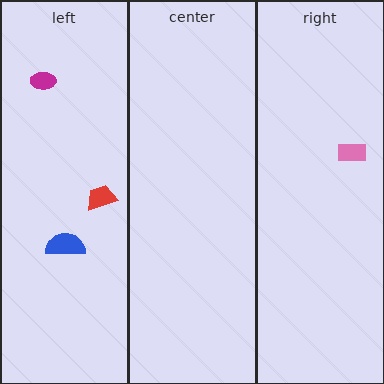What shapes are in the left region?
The red trapezoid, the blue semicircle, the magenta ellipse.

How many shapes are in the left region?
3.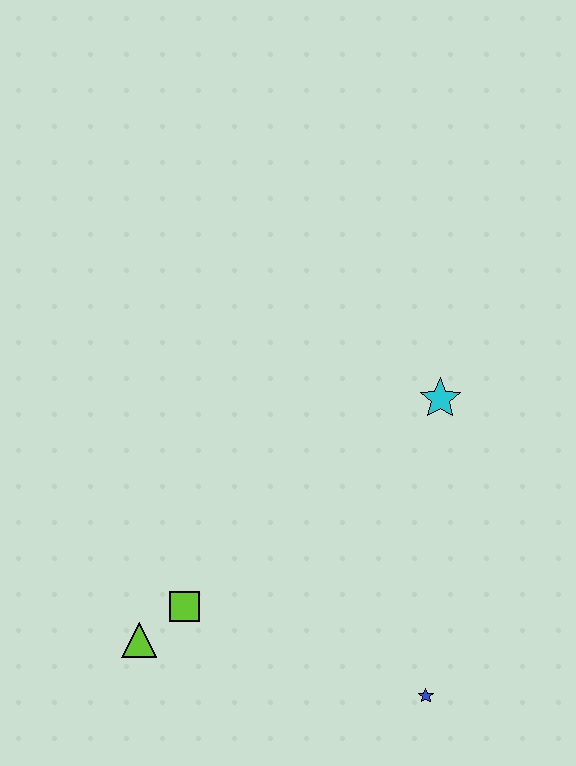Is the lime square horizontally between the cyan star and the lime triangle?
Yes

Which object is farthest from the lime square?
The cyan star is farthest from the lime square.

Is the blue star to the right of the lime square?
Yes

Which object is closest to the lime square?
The lime triangle is closest to the lime square.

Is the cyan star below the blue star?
No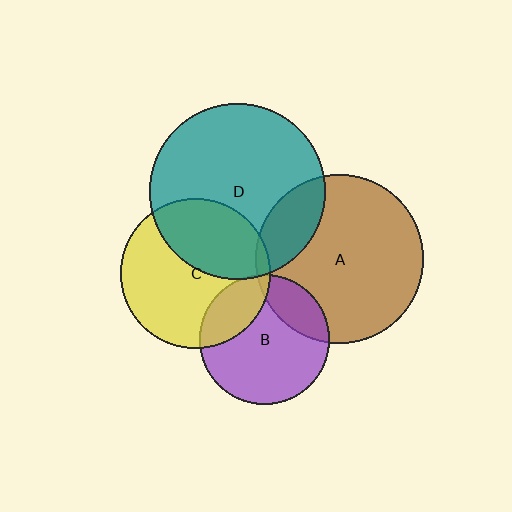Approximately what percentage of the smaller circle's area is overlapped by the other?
Approximately 40%.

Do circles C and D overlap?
Yes.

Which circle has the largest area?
Circle D (teal).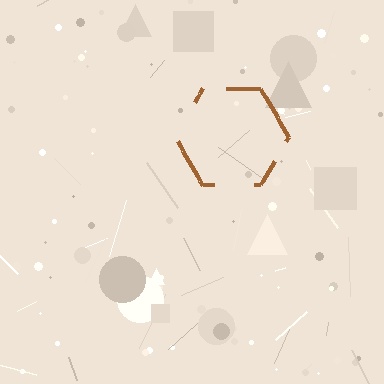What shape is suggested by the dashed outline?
The dashed outline suggests a hexagon.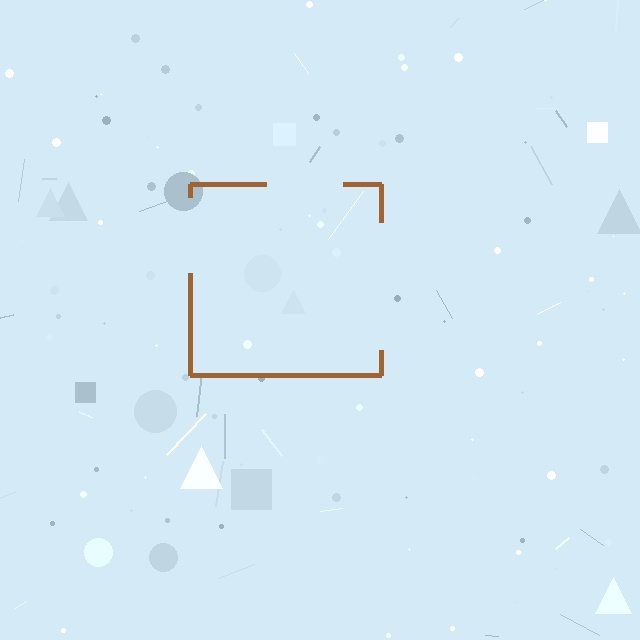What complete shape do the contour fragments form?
The contour fragments form a square.